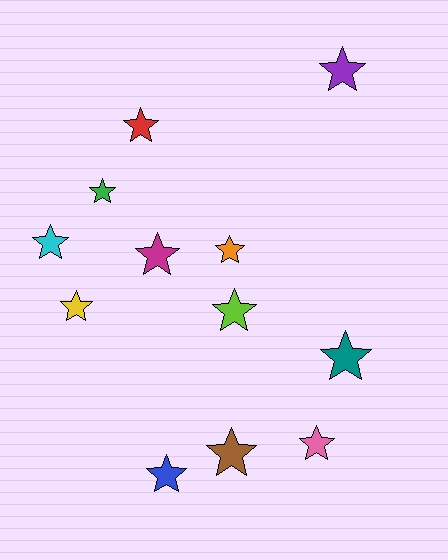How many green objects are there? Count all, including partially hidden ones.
There is 1 green object.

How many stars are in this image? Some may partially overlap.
There are 12 stars.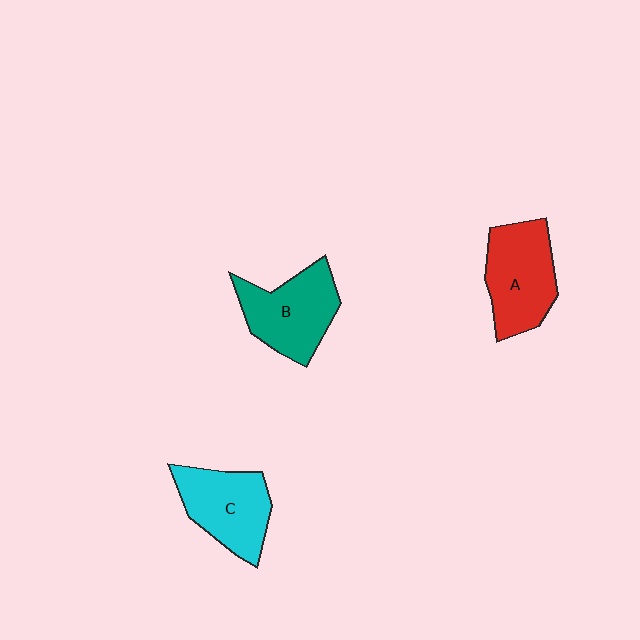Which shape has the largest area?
Shape A (red).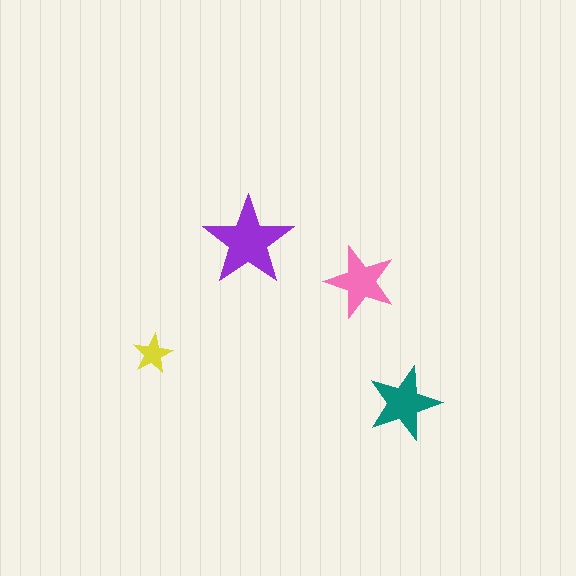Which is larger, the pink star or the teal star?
The teal one.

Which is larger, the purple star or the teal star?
The purple one.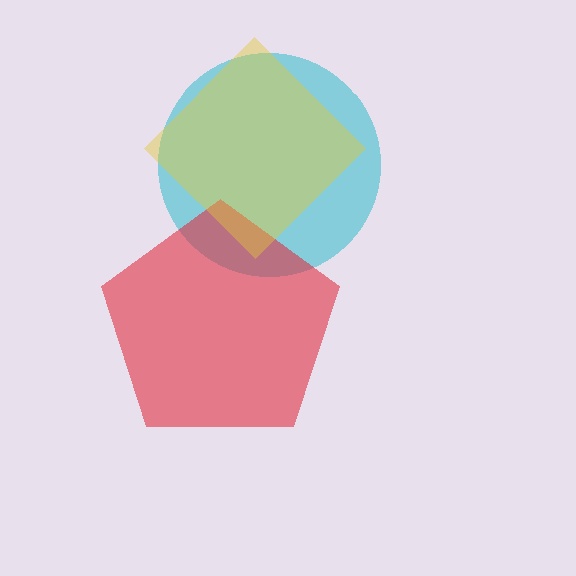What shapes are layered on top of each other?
The layered shapes are: a cyan circle, a red pentagon, a yellow diamond.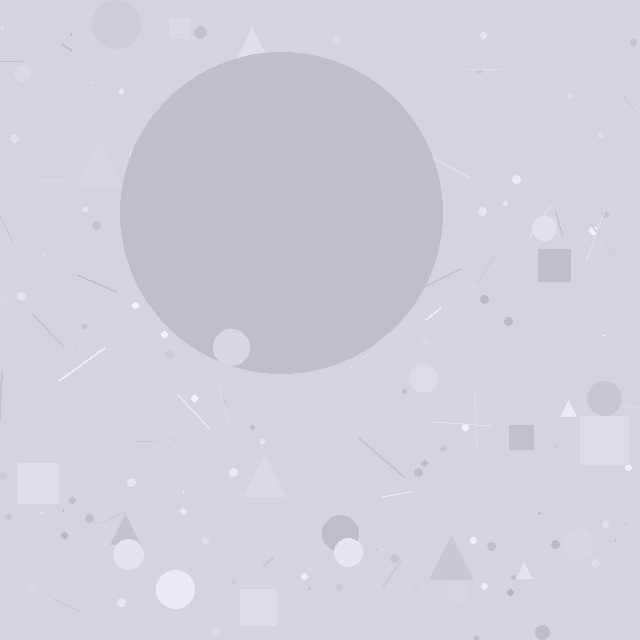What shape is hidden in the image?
A circle is hidden in the image.